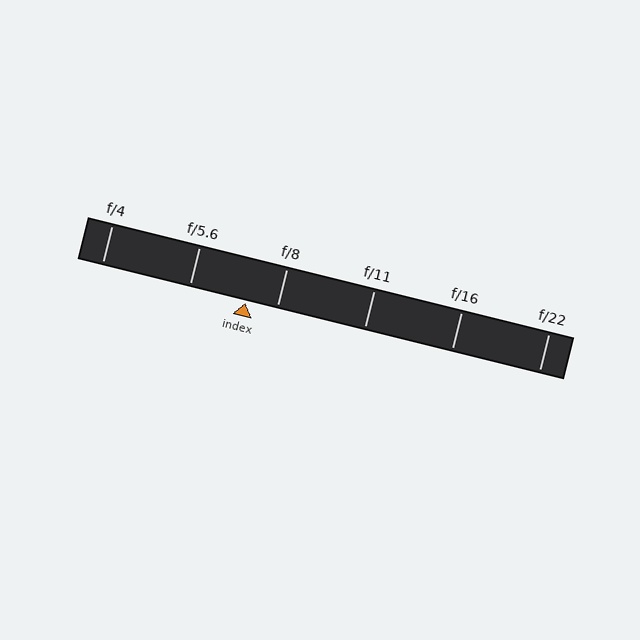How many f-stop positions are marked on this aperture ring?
There are 6 f-stop positions marked.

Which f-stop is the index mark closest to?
The index mark is closest to f/8.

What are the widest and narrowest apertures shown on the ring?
The widest aperture shown is f/4 and the narrowest is f/22.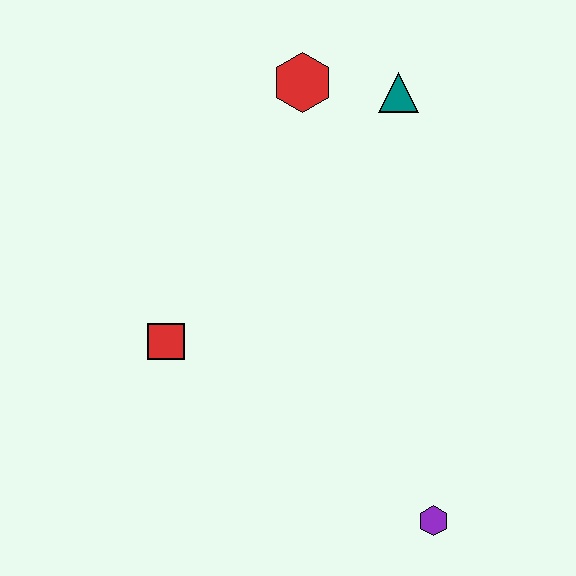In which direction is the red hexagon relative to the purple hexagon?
The red hexagon is above the purple hexagon.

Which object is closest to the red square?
The red hexagon is closest to the red square.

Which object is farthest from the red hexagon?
The purple hexagon is farthest from the red hexagon.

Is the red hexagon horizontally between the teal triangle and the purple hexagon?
No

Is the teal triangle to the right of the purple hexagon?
No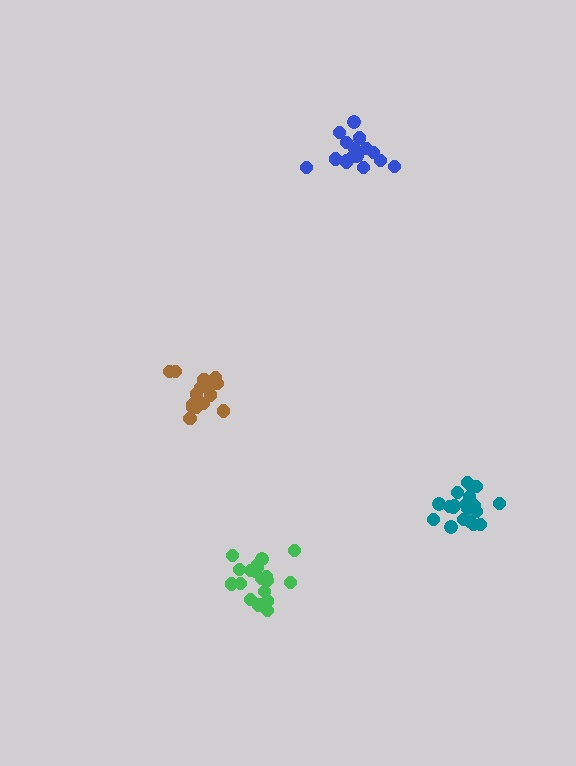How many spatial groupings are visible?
There are 4 spatial groupings.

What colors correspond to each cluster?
The clusters are colored: green, blue, teal, brown.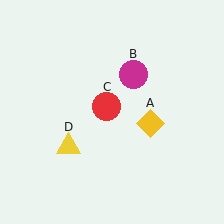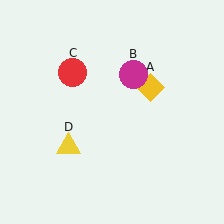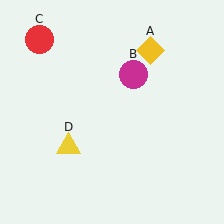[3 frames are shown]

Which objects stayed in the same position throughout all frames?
Magenta circle (object B) and yellow triangle (object D) remained stationary.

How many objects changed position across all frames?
2 objects changed position: yellow diamond (object A), red circle (object C).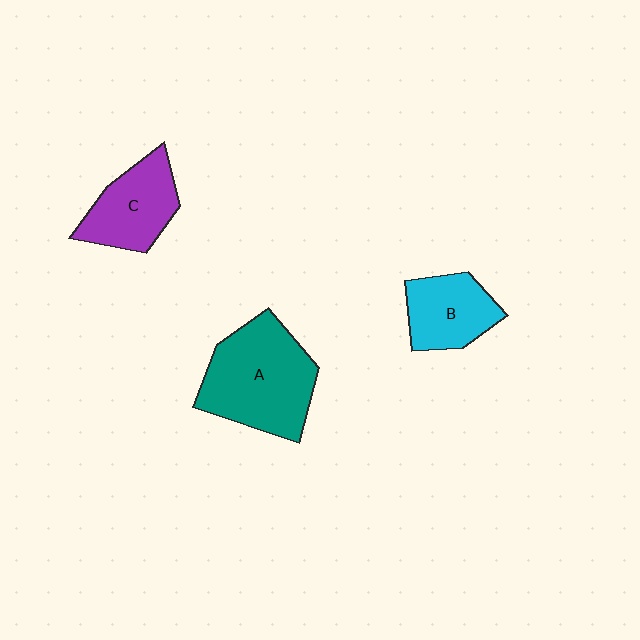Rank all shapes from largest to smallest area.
From largest to smallest: A (teal), C (purple), B (cyan).